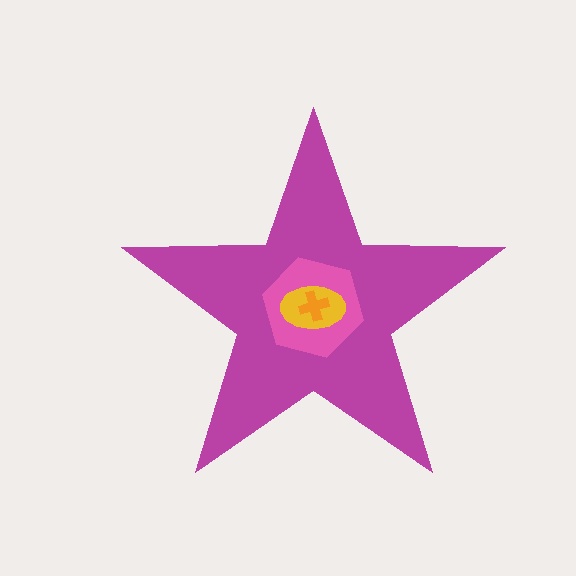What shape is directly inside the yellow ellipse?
The orange cross.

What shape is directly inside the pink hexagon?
The yellow ellipse.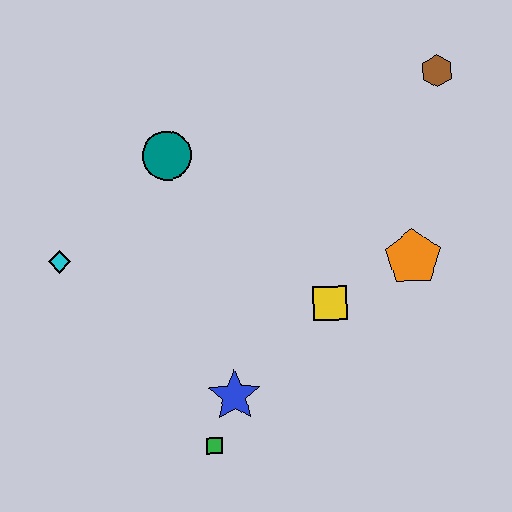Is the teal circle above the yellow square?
Yes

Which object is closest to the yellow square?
The orange pentagon is closest to the yellow square.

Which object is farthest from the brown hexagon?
The green square is farthest from the brown hexagon.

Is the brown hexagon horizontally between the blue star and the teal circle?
No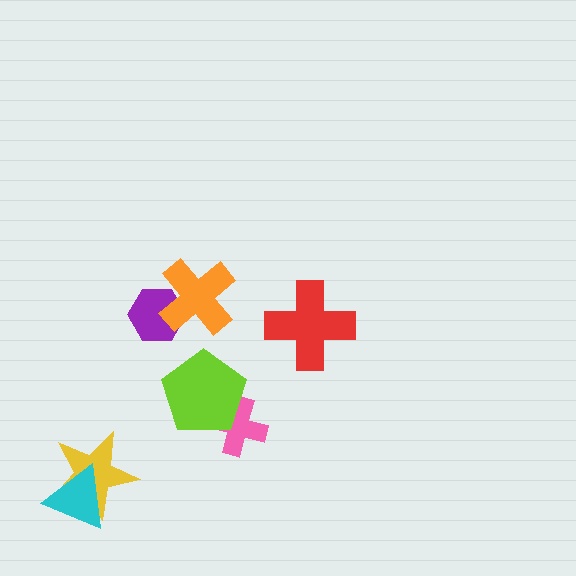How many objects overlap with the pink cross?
1 object overlaps with the pink cross.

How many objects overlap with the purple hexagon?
1 object overlaps with the purple hexagon.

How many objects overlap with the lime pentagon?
1 object overlaps with the lime pentagon.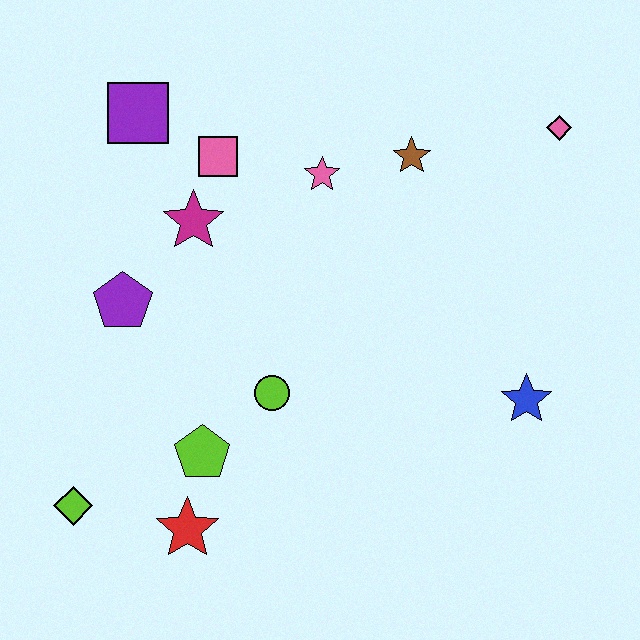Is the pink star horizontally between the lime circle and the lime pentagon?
No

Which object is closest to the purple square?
The pink square is closest to the purple square.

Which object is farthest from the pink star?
The lime diamond is farthest from the pink star.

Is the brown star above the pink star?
Yes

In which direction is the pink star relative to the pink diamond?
The pink star is to the left of the pink diamond.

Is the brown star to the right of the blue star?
No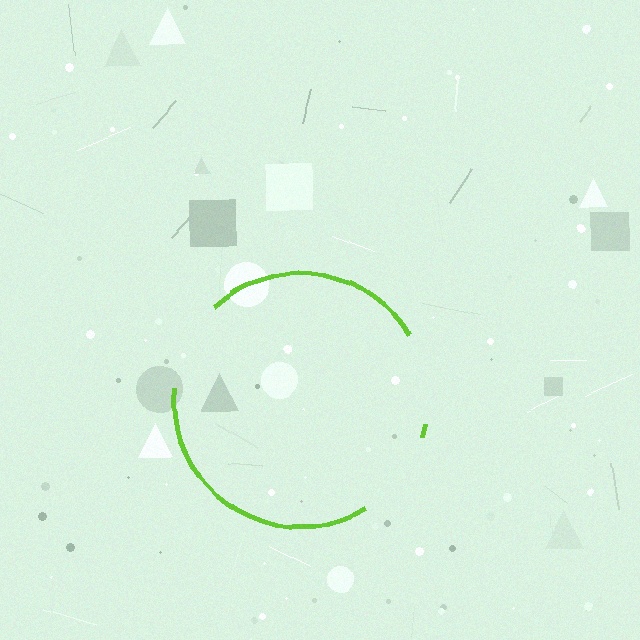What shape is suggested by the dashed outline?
The dashed outline suggests a circle.